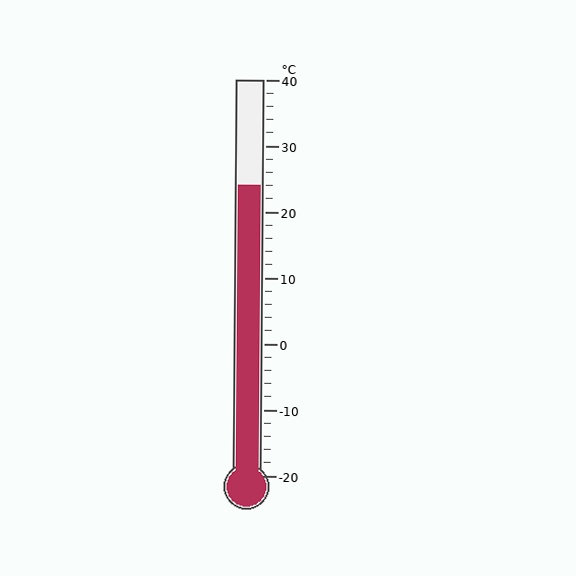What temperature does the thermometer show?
The thermometer shows approximately 24°C.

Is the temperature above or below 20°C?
The temperature is above 20°C.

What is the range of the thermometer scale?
The thermometer scale ranges from -20°C to 40°C.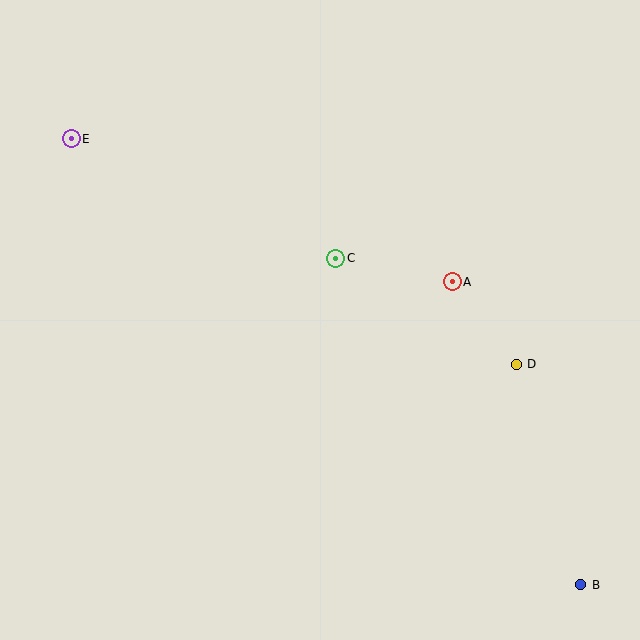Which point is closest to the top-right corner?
Point A is closest to the top-right corner.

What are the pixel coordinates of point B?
Point B is at (581, 585).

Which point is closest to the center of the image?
Point C at (336, 258) is closest to the center.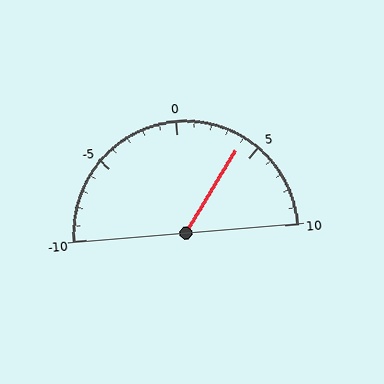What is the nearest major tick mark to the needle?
The nearest major tick mark is 5.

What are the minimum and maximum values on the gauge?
The gauge ranges from -10 to 10.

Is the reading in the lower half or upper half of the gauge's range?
The reading is in the upper half of the range (-10 to 10).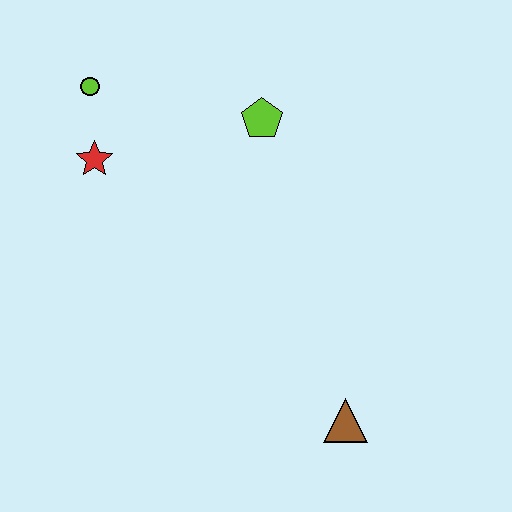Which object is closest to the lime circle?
The red star is closest to the lime circle.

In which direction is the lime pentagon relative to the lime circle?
The lime pentagon is to the right of the lime circle.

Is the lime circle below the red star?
No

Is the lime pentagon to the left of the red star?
No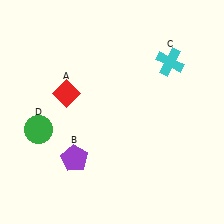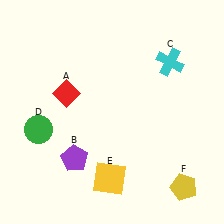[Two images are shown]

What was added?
A yellow square (E), a yellow pentagon (F) were added in Image 2.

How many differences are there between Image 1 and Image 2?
There are 2 differences between the two images.